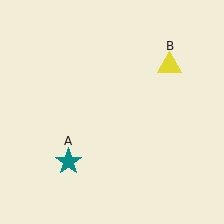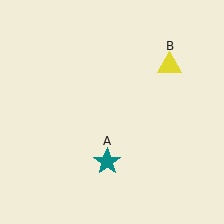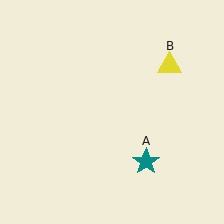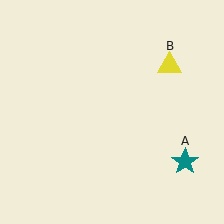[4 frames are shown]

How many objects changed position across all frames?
1 object changed position: teal star (object A).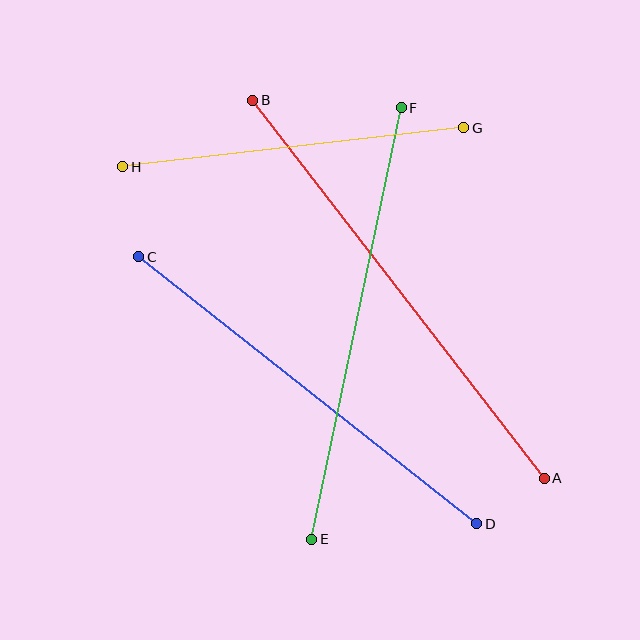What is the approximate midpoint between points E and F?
The midpoint is at approximately (356, 323) pixels.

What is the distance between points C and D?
The distance is approximately 431 pixels.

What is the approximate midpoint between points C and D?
The midpoint is at approximately (308, 390) pixels.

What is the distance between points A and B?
The distance is approximately 477 pixels.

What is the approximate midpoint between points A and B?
The midpoint is at approximately (398, 289) pixels.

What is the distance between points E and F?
The distance is approximately 441 pixels.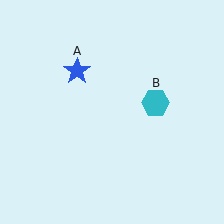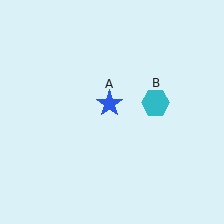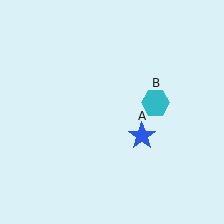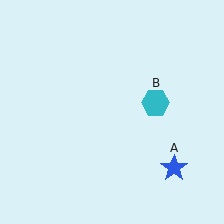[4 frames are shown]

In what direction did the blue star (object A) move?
The blue star (object A) moved down and to the right.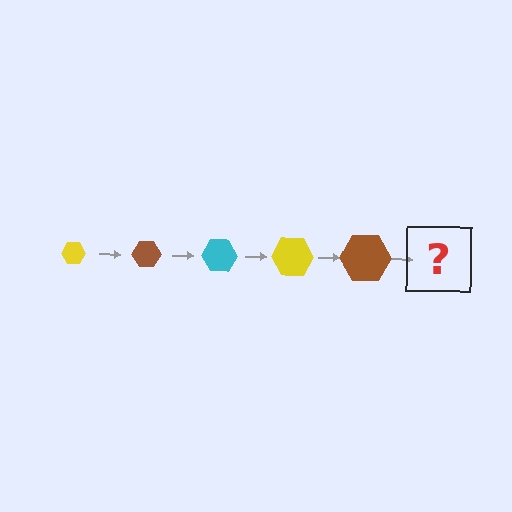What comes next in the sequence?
The next element should be a cyan hexagon, larger than the previous one.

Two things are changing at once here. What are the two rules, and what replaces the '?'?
The two rules are that the hexagon grows larger each step and the color cycles through yellow, brown, and cyan. The '?' should be a cyan hexagon, larger than the previous one.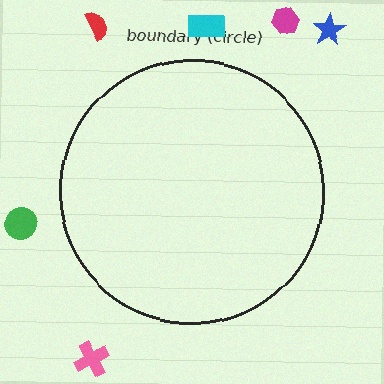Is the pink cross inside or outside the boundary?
Outside.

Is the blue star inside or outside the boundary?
Outside.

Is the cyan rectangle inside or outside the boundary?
Outside.